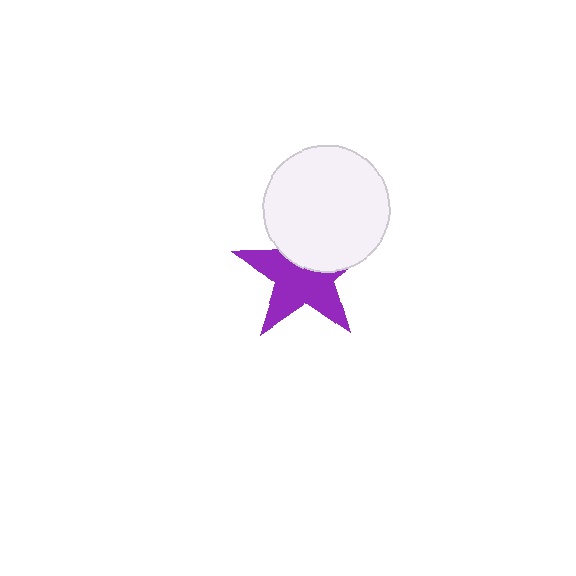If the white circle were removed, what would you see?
You would see the complete purple star.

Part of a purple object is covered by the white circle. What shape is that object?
It is a star.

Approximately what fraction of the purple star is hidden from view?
Roughly 38% of the purple star is hidden behind the white circle.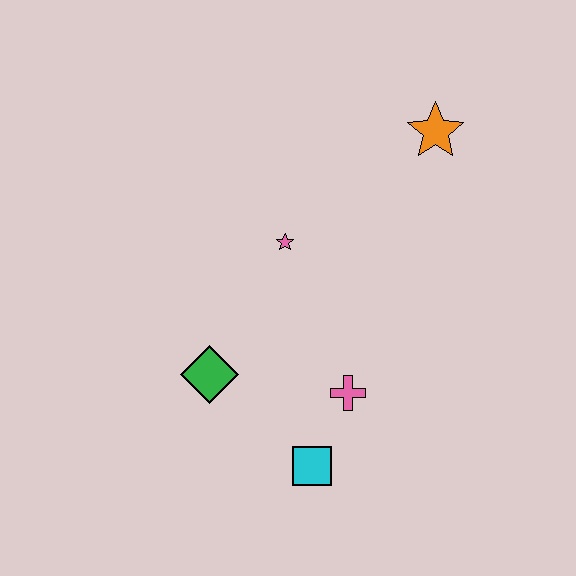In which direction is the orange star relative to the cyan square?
The orange star is above the cyan square.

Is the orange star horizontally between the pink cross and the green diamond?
No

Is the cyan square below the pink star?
Yes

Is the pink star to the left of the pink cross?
Yes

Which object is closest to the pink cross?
The cyan square is closest to the pink cross.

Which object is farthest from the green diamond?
The orange star is farthest from the green diamond.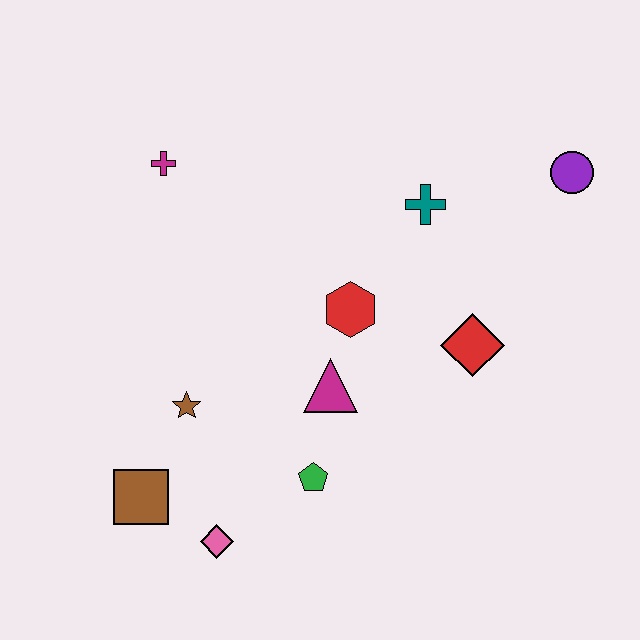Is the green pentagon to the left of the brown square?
No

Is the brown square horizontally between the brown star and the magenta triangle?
No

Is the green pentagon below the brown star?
Yes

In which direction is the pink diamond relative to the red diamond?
The pink diamond is to the left of the red diamond.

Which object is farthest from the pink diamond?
The purple circle is farthest from the pink diamond.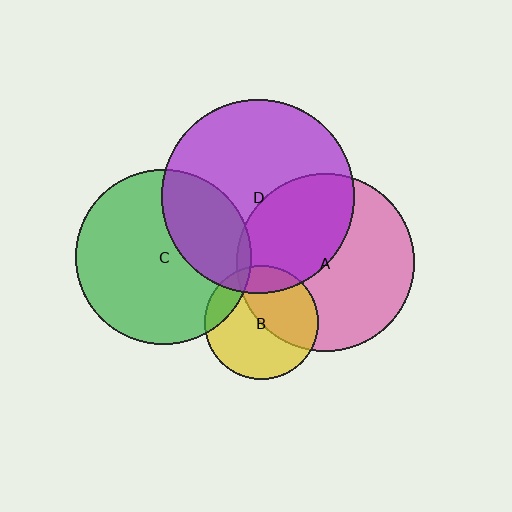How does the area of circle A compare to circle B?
Approximately 2.4 times.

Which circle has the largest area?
Circle D (purple).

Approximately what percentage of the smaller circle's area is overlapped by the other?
Approximately 40%.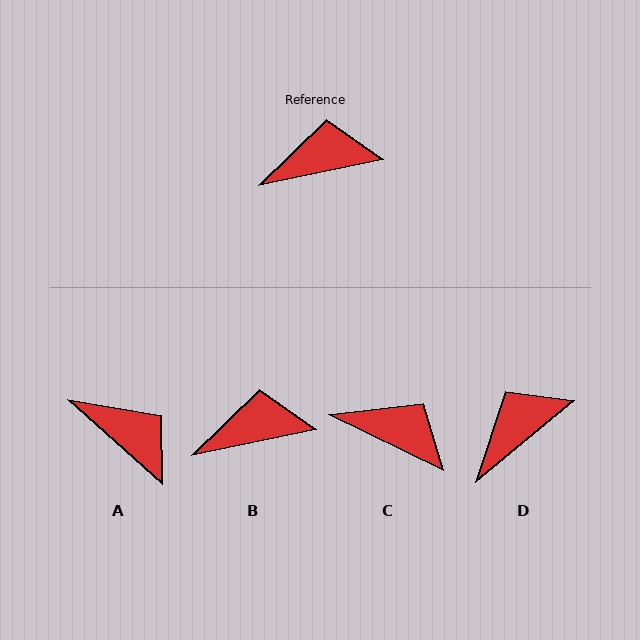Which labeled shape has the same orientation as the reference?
B.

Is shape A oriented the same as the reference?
No, it is off by about 54 degrees.